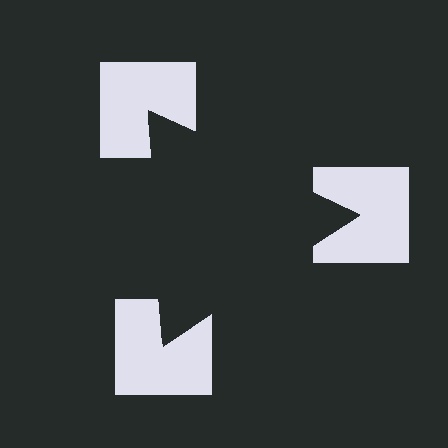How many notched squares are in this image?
There are 3 — one at each vertex of the illusory triangle.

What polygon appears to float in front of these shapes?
An illusory triangle — its edges are inferred from the aligned wedge cuts in the notched squares, not physically drawn.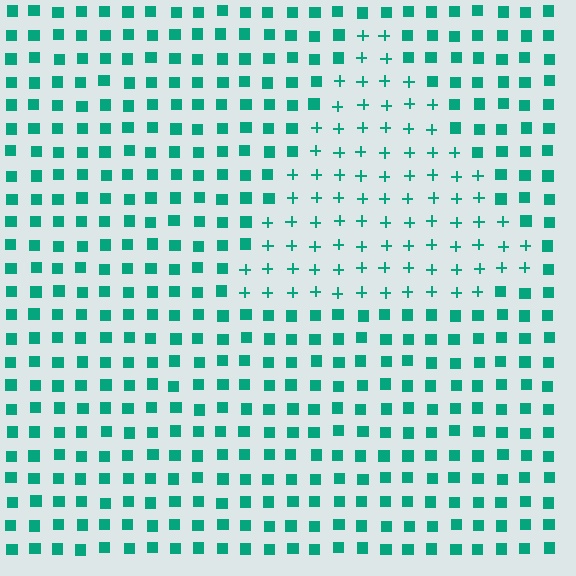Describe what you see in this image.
The image is filled with small teal elements arranged in a uniform grid. A triangle-shaped region contains plus signs, while the surrounding area contains squares. The boundary is defined purely by the change in element shape.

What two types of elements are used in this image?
The image uses plus signs inside the triangle region and squares outside it.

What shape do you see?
I see a triangle.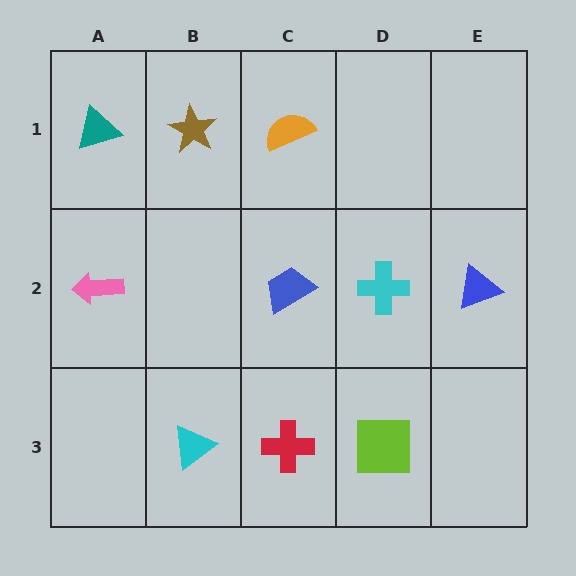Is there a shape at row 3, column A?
No, that cell is empty.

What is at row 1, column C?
An orange semicircle.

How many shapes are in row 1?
3 shapes.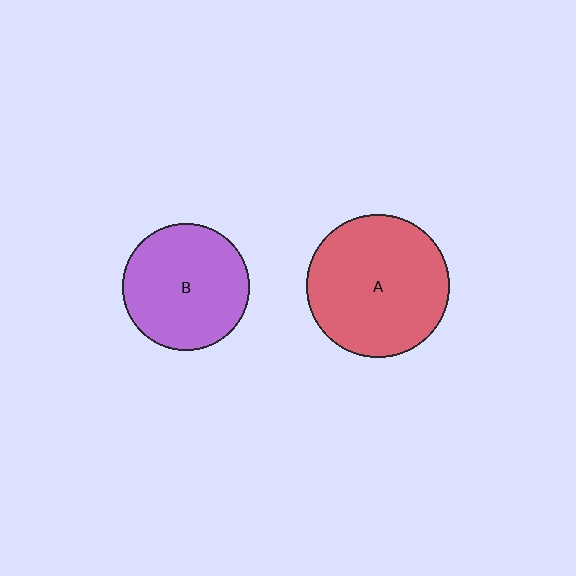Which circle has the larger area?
Circle A (red).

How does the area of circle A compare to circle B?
Approximately 1.3 times.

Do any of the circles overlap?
No, none of the circles overlap.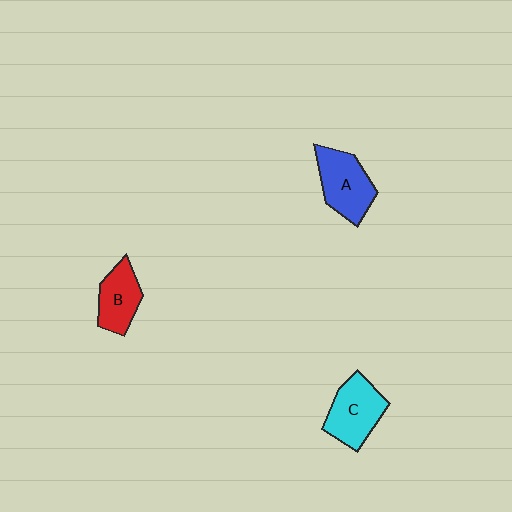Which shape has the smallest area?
Shape B (red).